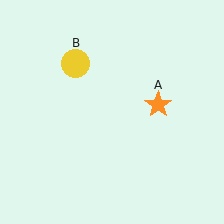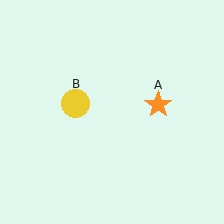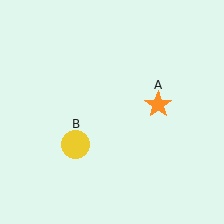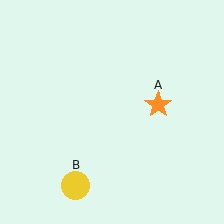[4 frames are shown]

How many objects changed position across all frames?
1 object changed position: yellow circle (object B).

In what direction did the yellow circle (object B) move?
The yellow circle (object B) moved down.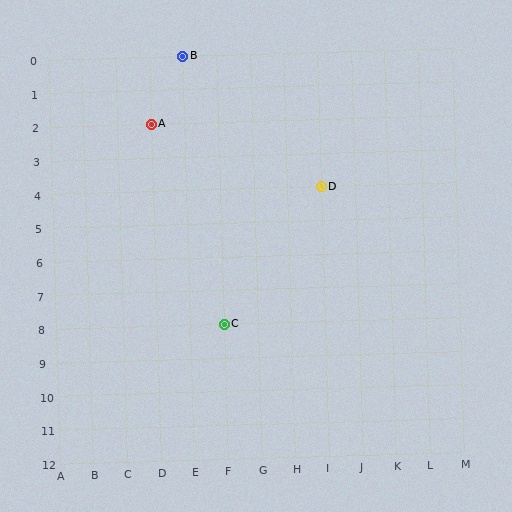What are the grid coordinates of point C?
Point C is at grid coordinates (F, 8).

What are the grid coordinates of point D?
Point D is at grid coordinates (I, 4).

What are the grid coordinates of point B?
Point B is at grid coordinates (E, 0).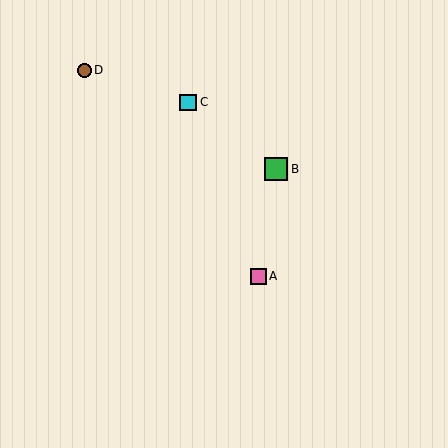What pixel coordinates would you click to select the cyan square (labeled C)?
Click at (188, 102) to select the cyan square C.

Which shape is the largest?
The green square (labeled B) is the largest.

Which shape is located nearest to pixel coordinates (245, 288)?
The pink square (labeled A) at (259, 276) is nearest to that location.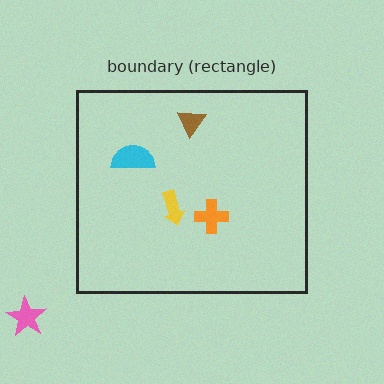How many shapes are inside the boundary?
4 inside, 1 outside.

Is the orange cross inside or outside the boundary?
Inside.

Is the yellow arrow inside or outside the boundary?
Inside.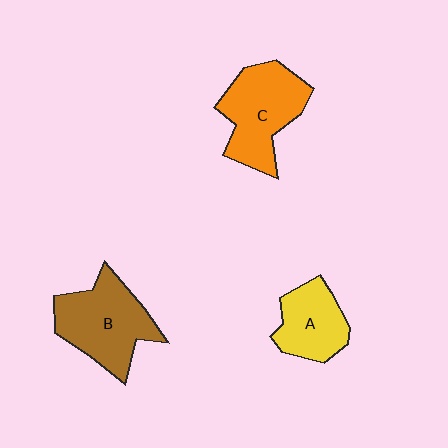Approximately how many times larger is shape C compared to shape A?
Approximately 1.4 times.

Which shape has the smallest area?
Shape A (yellow).